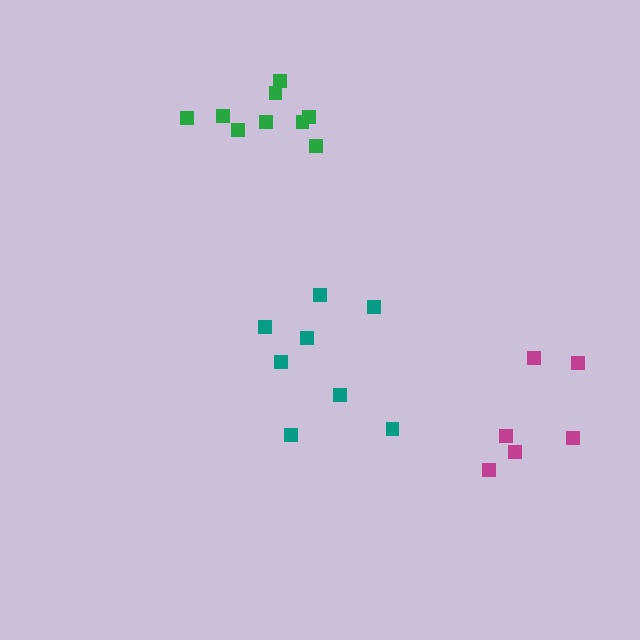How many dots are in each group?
Group 1: 8 dots, Group 2: 6 dots, Group 3: 9 dots (23 total).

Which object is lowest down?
The magenta cluster is bottommost.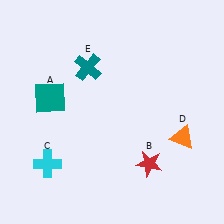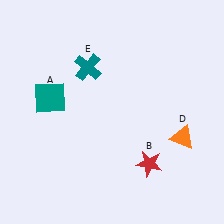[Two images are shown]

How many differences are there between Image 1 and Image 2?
There is 1 difference between the two images.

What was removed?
The cyan cross (C) was removed in Image 2.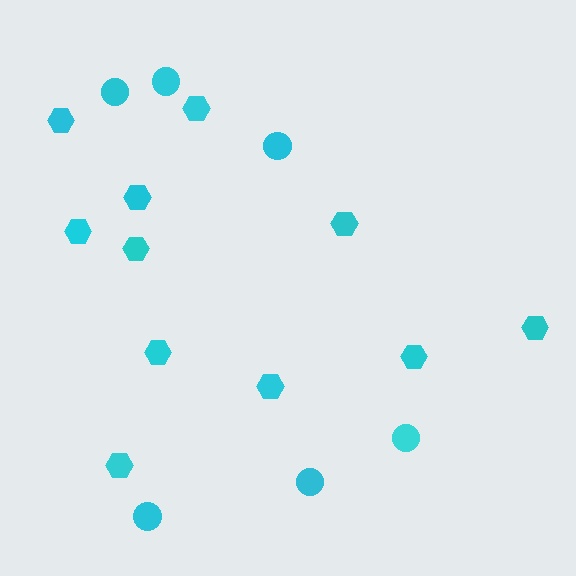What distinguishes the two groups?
There are 2 groups: one group of circles (6) and one group of hexagons (11).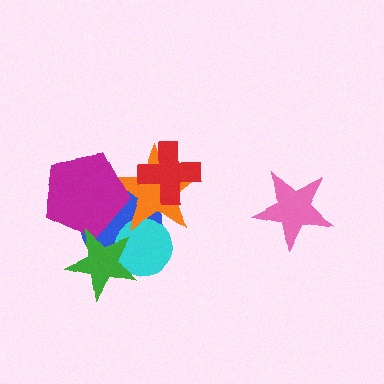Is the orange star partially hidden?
Yes, it is partially covered by another shape.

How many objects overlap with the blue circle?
4 objects overlap with the blue circle.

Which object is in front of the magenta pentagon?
The green star is in front of the magenta pentagon.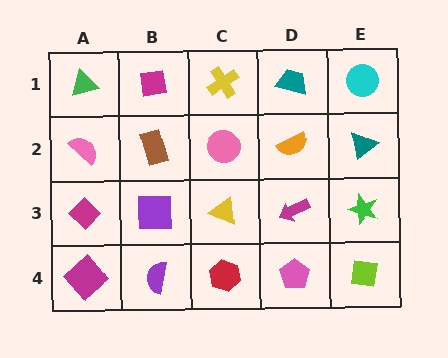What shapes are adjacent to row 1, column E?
A teal triangle (row 2, column E), a teal trapezoid (row 1, column D).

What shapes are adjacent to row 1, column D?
An orange semicircle (row 2, column D), a yellow cross (row 1, column C), a cyan circle (row 1, column E).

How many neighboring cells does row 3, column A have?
3.